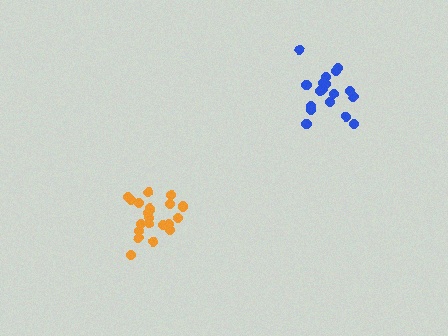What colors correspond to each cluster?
The clusters are colored: orange, blue.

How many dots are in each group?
Group 1: 20 dots, Group 2: 19 dots (39 total).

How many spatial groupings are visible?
There are 2 spatial groupings.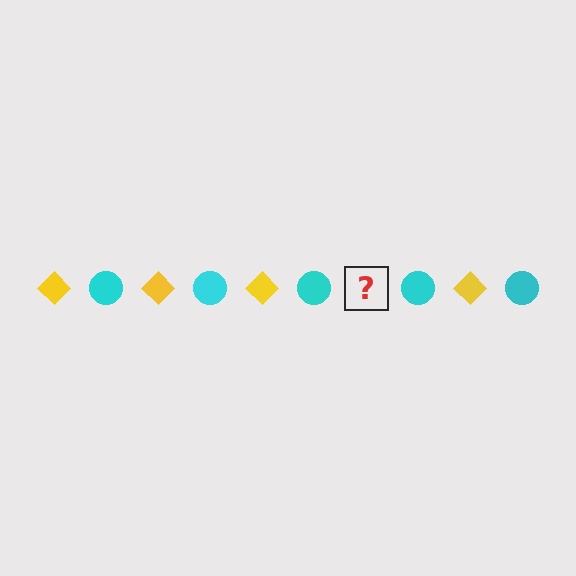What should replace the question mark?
The question mark should be replaced with a yellow diamond.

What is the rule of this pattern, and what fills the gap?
The rule is that the pattern alternates between yellow diamond and cyan circle. The gap should be filled with a yellow diamond.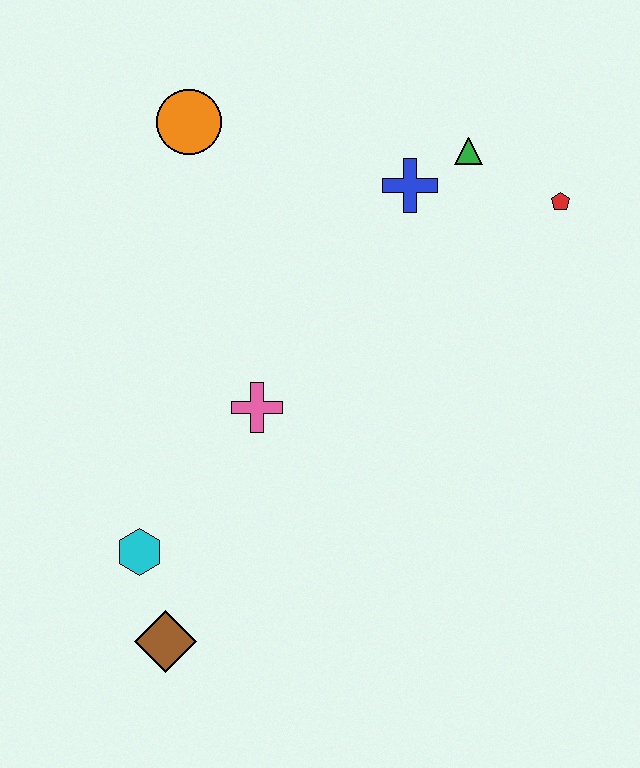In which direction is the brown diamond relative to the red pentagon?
The brown diamond is below the red pentagon.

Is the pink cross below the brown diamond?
No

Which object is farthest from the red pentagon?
The brown diamond is farthest from the red pentagon.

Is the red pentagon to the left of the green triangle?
No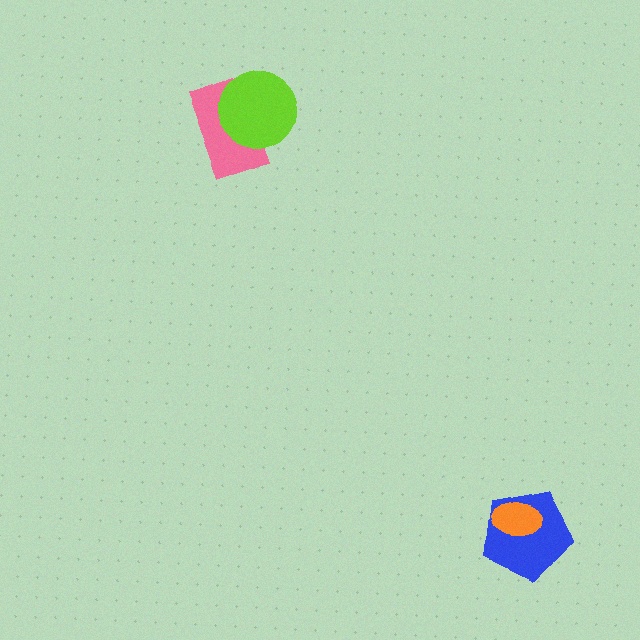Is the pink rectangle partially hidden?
Yes, it is partially covered by another shape.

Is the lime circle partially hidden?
No, no other shape covers it.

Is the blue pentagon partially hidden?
Yes, it is partially covered by another shape.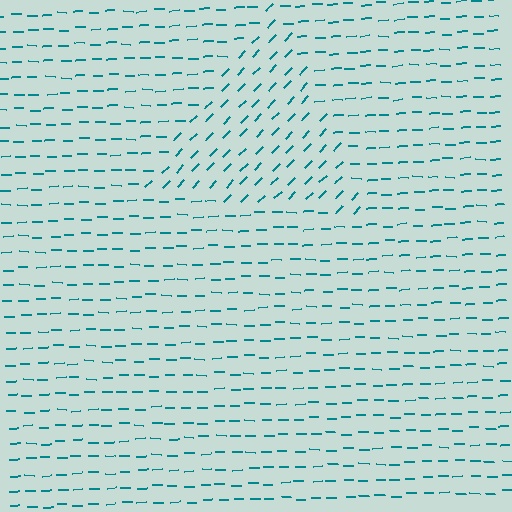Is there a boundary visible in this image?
Yes, there is a texture boundary formed by a change in line orientation.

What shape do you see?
I see a triangle.